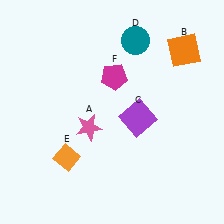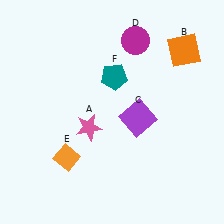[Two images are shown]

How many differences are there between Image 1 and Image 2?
There are 2 differences between the two images.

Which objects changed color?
D changed from teal to magenta. F changed from magenta to teal.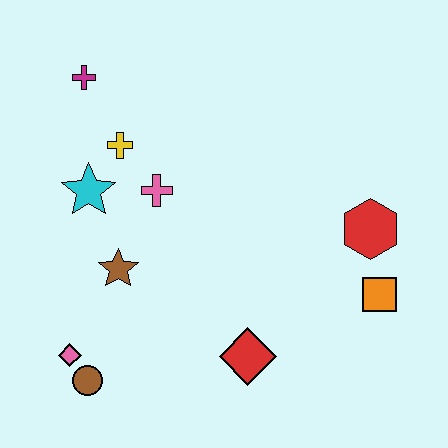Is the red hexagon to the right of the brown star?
Yes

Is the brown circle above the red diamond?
No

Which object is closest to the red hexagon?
The orange square is closest to the red hexagon.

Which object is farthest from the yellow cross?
The orange square is farthest from the yellow cross.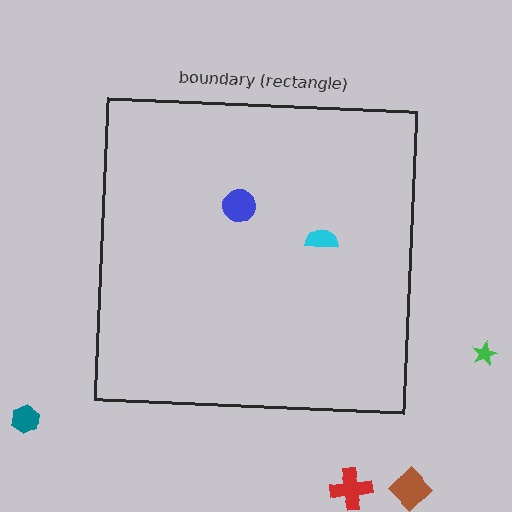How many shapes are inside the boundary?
2 inside, 4 outside.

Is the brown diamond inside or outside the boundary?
Outside.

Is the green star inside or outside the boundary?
Outside.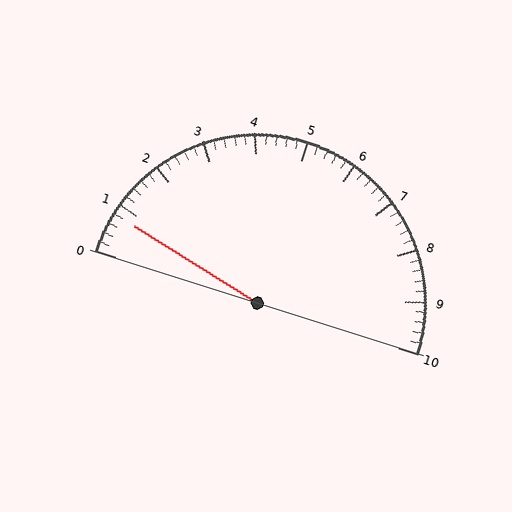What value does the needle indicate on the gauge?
The needle indicates approximately 0.8.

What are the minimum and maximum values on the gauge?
The gauge ranges from 0 to 10.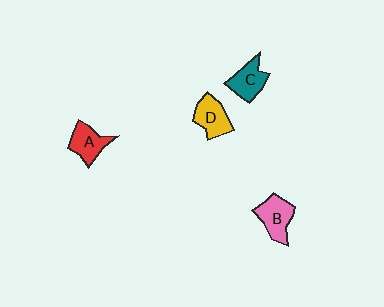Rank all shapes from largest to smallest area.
From largest to smallest: B (pink), D (yellow), A (red), C (teal).